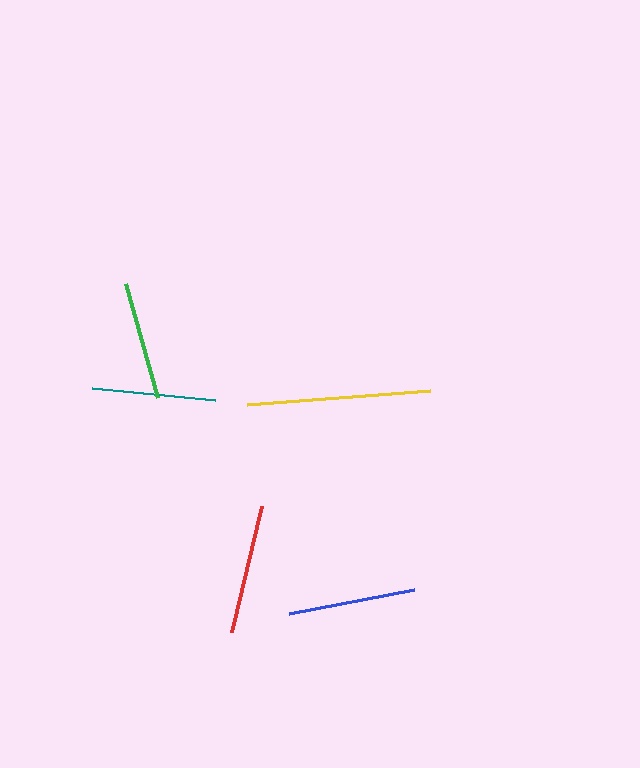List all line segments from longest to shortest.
From longest to shortest: yellow, red, blue, teal, green.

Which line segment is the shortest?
The green line is the shortest at approximately 118 pixels.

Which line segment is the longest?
The yellow line is the longest at approximately 184 pixels.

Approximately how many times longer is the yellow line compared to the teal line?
The yellow line is approximately 1.5 times the length of the teal line.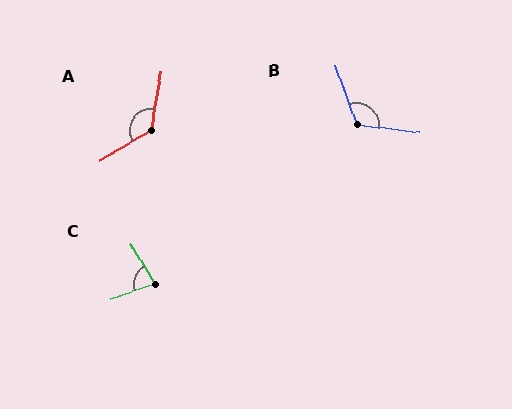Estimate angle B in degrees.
Approximately 116 degrees.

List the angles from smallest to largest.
C (77°), B (116°), A (130°).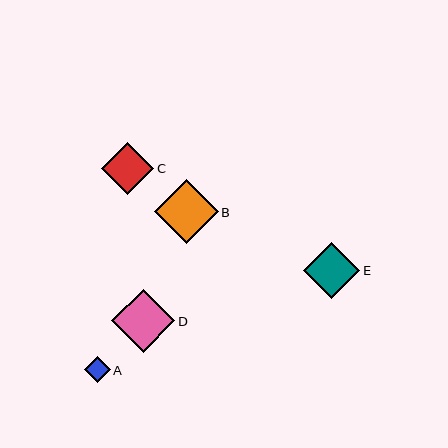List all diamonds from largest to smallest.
From largest to smallest: B, D, E, C, A.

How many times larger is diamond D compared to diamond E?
Diamond D is approximately 1.1 times the size of diamond E.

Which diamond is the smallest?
Diamond A is the smallest with a size of approximately 26 pixels.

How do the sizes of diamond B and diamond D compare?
Diamond B and diamond D are approximately the same size.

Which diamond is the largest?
Diamond B is the largest with a size of approximately 63 pixels.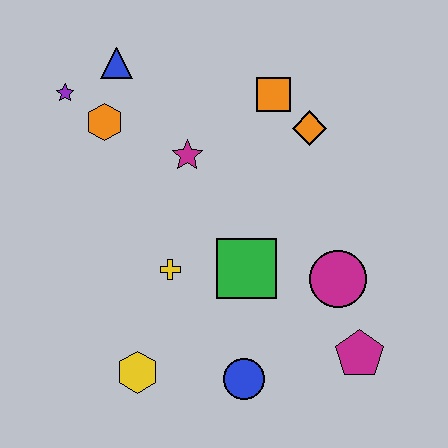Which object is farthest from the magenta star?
The magenta pentagon is farthest from the magenta star.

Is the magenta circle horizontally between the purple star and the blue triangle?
No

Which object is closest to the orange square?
The orange diamond is closest to the orange square.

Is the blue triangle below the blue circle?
No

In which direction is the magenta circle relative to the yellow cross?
The magenta circle is to the right of the yellow cross.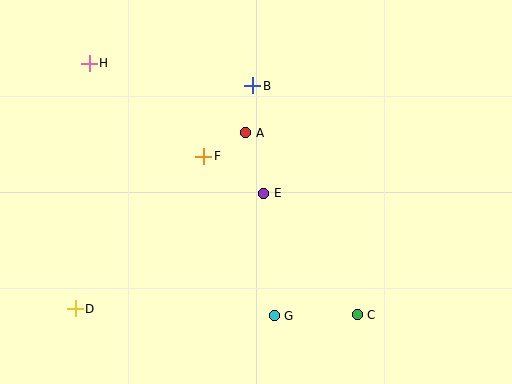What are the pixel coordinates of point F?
Point F is at (204, 156).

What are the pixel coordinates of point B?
Point B is at (253, 86).